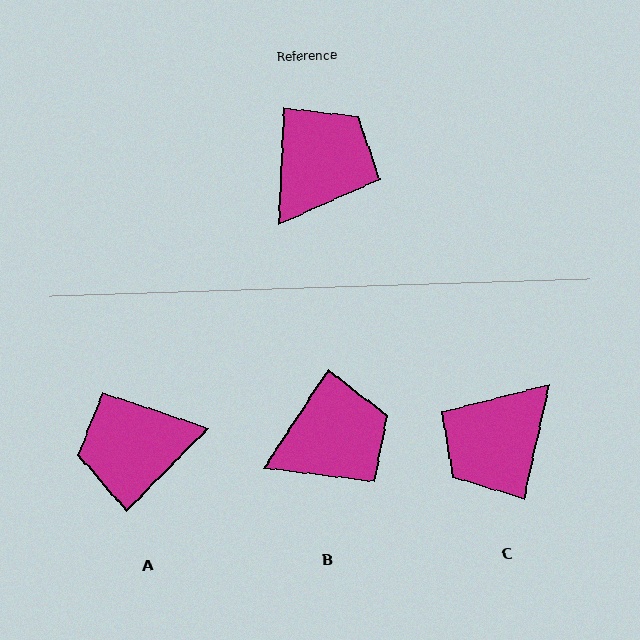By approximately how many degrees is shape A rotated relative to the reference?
Approximately 138 degrees counter-clockwise.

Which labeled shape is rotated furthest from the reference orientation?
C, about 170 degrees away.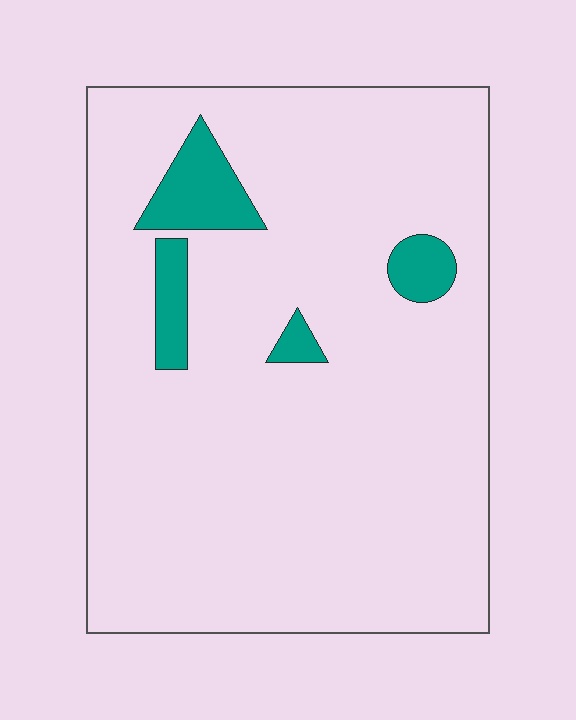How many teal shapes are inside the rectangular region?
4.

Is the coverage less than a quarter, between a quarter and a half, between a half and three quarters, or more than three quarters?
Less than a quarter.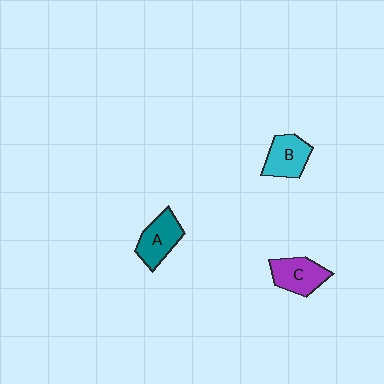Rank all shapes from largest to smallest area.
From largest to smallest: C (purple), A (teal), B (cyan).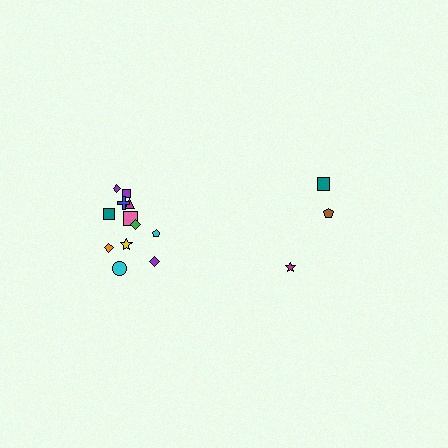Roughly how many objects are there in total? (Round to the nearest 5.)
Roughly 15 objects in total.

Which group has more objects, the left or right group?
The left group.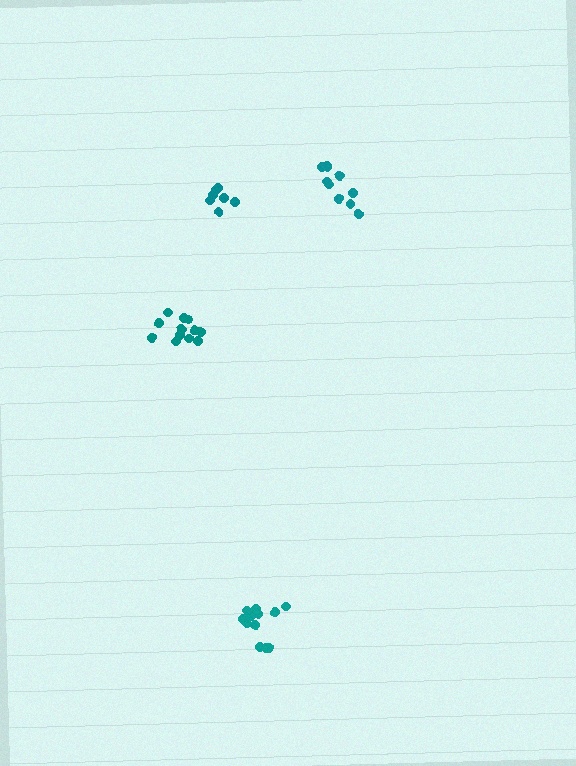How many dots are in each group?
Group 1: 10 dots, Group 2: 7 dots, Group 3: 12 dots, Group 4: 12 dots (41 total).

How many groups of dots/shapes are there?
There are 4 groups.